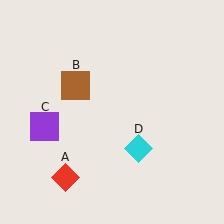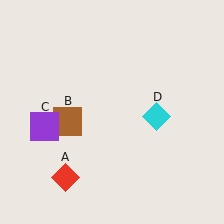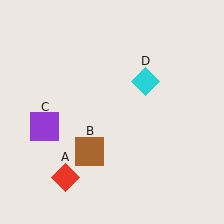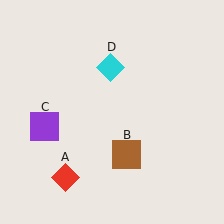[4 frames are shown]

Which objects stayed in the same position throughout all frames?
Red diamond (object A) and purple square (object C) remained stationary.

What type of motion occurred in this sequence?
The brown square (object B), cyan diamond (object D) rotated counterclockwise around the center of the scene.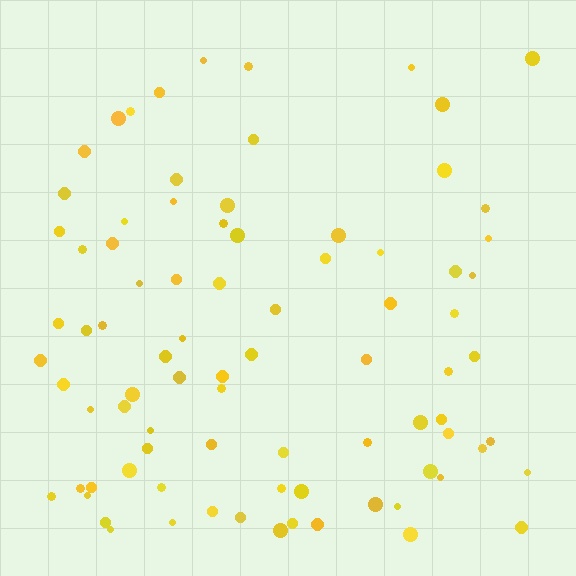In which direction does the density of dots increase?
From top to bottom, with the bottom side densest.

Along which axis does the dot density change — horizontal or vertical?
Vertical.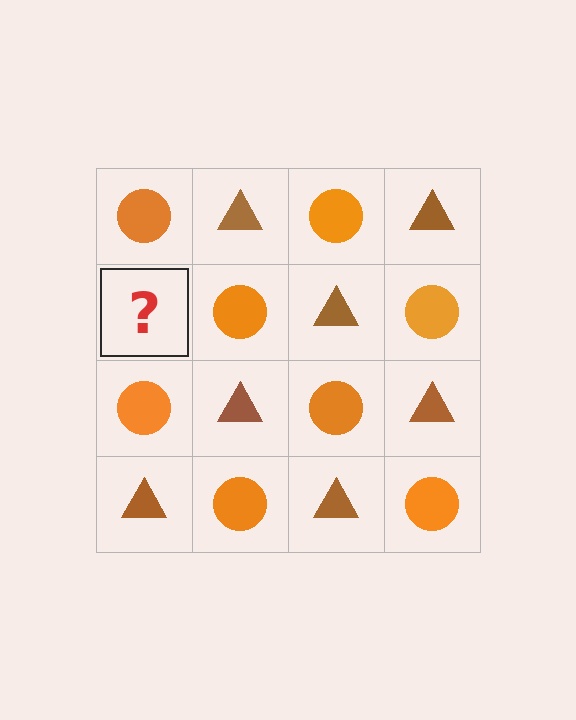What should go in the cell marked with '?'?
The missing cell should contain a brown triangle.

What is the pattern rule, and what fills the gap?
The rule is that it alternates orange circle and brown triangle in a checkerboard pattern. The gap should be filled with a brown triangle.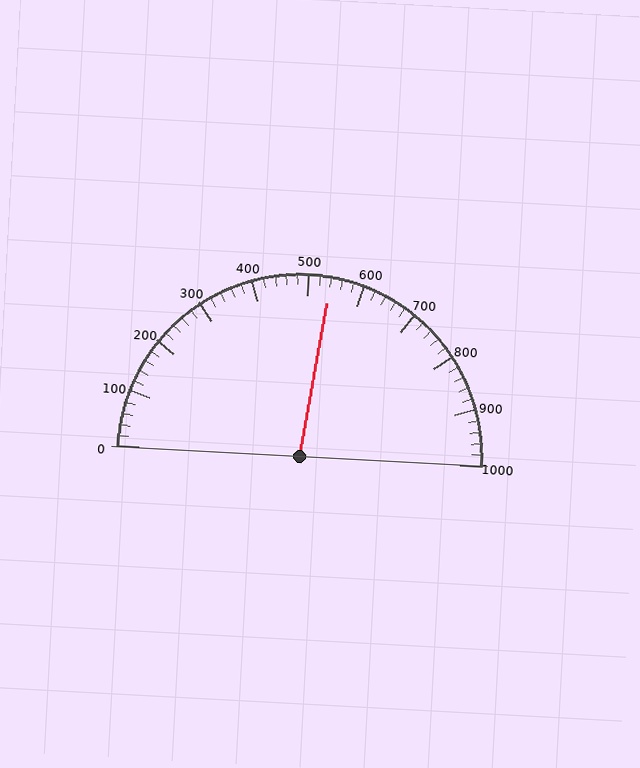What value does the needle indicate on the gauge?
The needle indicates approximately 540.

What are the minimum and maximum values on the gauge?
The gauge ranges from 0 to 1000.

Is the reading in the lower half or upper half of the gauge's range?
The reading is in the upper half of the range (0 to 1000).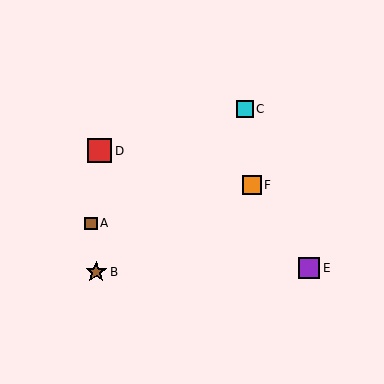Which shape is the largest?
The red square (labeled D) is the largest.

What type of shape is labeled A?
Shape A is a brown square.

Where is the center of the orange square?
The center of the orange square is at (252, 185).